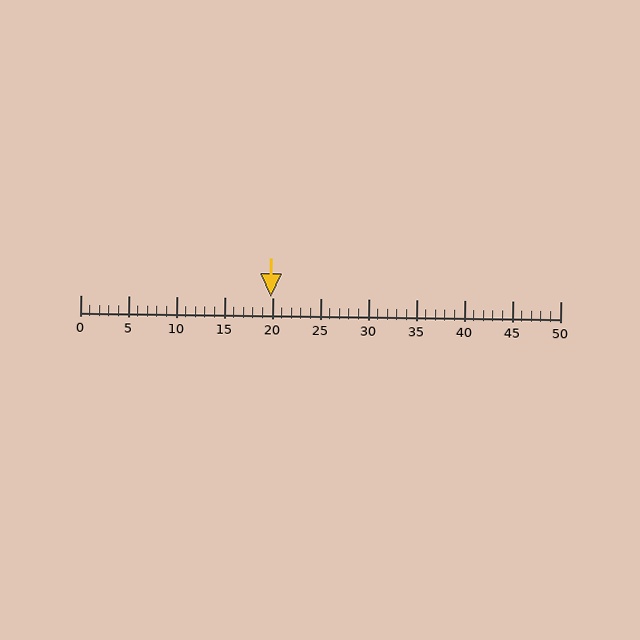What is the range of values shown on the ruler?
The ruler shows values from 0 to 50.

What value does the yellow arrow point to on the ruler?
The yellow arrow points to approximately 20.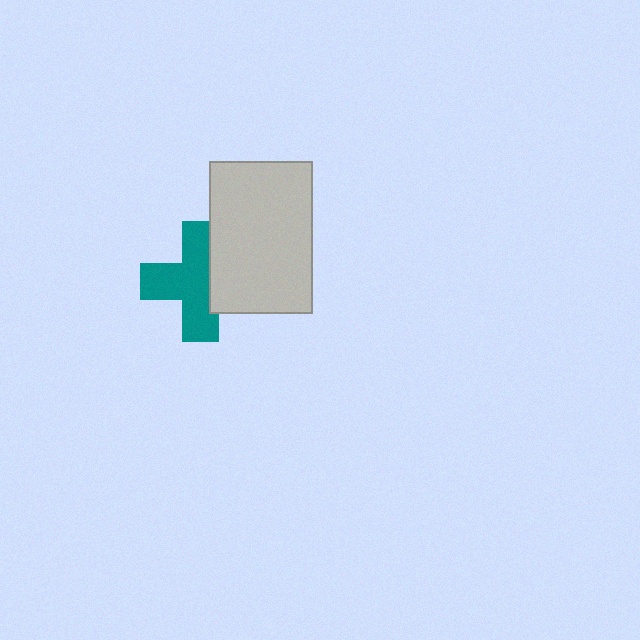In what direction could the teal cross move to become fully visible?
The teal cross could move left. That would shift it out from behind the light gray rectangle entirely.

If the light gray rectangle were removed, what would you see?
You would see the complete teal cross.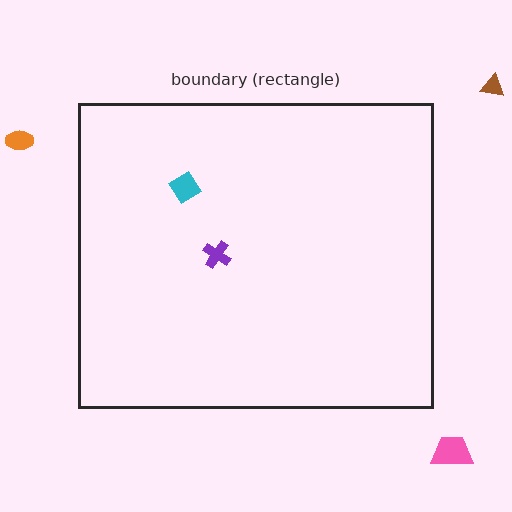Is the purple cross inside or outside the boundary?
Inside.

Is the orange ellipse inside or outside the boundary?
Outside.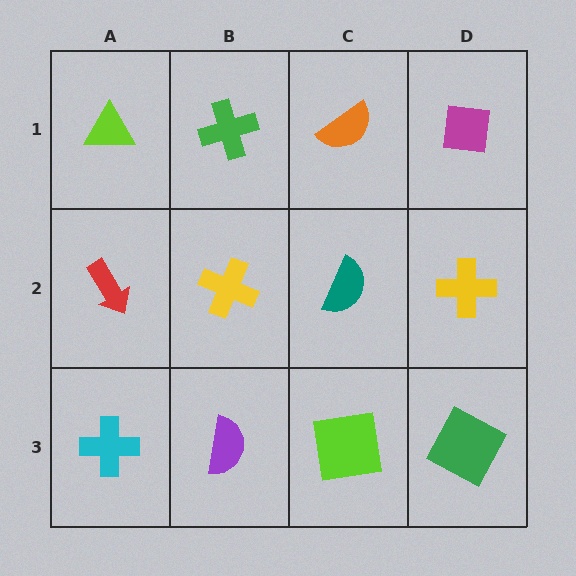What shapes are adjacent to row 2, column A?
A lime triangle (row 1, column A), a cyan cross (row 3, column A), a yellow cross (row 2, column B).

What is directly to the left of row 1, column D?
An orange semicircle.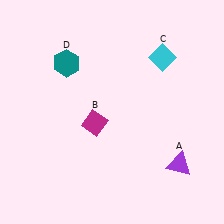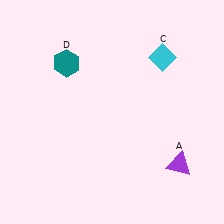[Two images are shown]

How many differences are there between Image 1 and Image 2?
There is 1 difference between the two images.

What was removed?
The magenta diamond (B) was removed in Image 2.